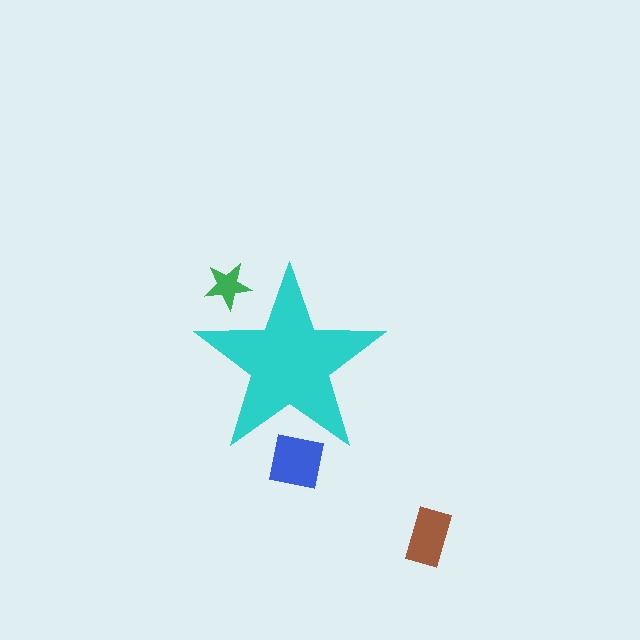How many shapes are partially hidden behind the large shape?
2 shapes are partially hidden.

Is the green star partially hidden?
Yes, the green star is partially hidden behind the cyan star.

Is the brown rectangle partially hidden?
No, the brown rectangle is fully visible.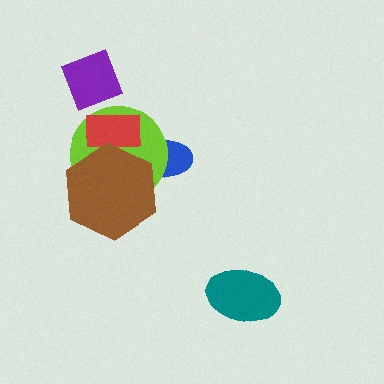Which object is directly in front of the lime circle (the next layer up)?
The red rectangle is directly in front of the lime circle.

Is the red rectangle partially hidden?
Yes, it is partially covered by another shape.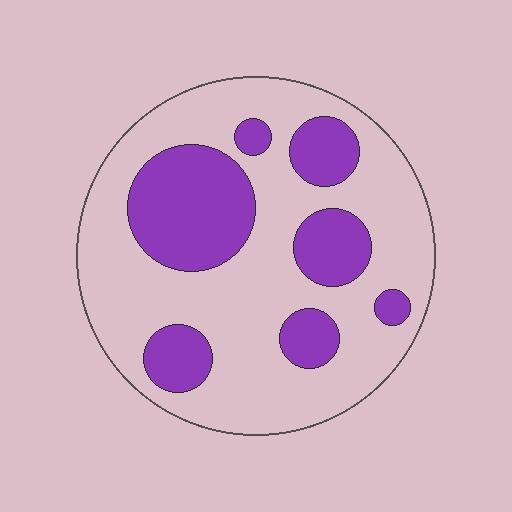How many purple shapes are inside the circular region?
7.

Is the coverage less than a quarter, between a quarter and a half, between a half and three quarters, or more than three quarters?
Between a quarter and a half.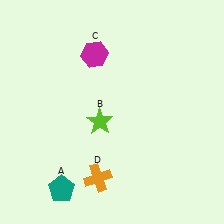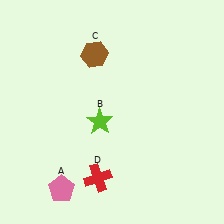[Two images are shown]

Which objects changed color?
A changed from teal to pink. C changed from magenta to brown. D changed from orange to red.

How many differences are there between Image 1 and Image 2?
There are 3 differences between the two images.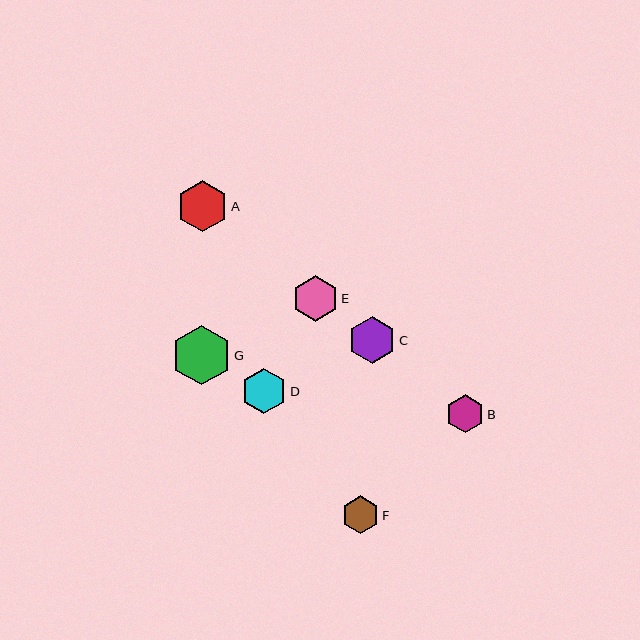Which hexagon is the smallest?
Hexagon F is the smallest with a size of approximately 37 pixels.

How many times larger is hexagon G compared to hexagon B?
Hexagon G is approximately 1.6 times the size of hexagon B.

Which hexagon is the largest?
Hexagon G is the largest with a size of approximately 60 pixels.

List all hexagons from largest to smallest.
From largest to smallest: G, A, C, E, D, B, F.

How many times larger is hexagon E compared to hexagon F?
Hexagon E is approximately 1.2 times the size of hexagon F.